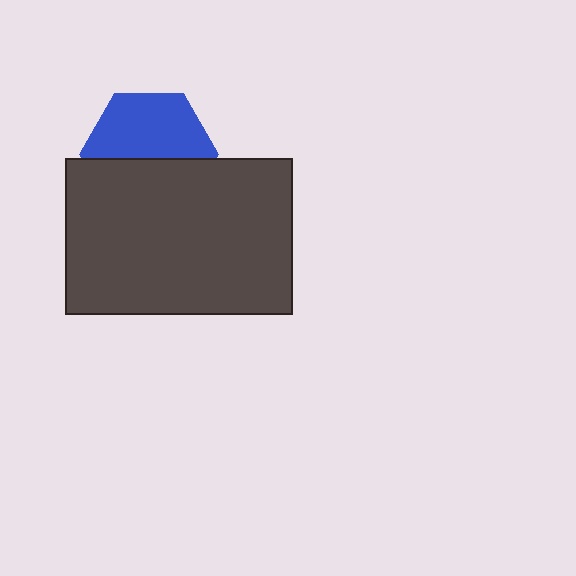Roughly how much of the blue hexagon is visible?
About half of it is visible (roughly 53%).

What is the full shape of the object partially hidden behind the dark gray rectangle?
The partially hidden object is a blue hexagon.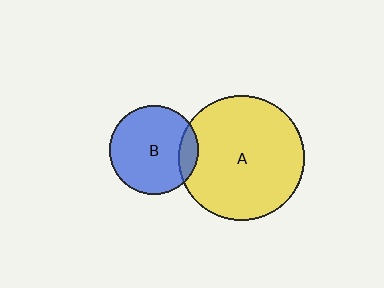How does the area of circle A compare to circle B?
Approximately 2.0 times.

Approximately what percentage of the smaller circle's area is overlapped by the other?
Approximately 15%.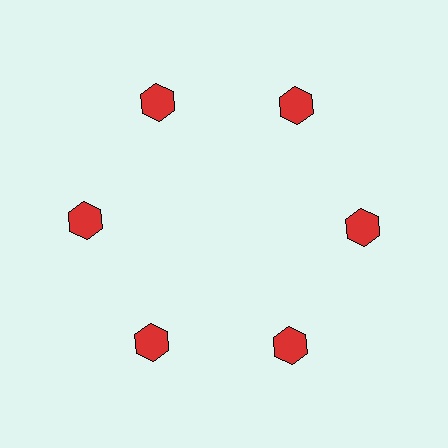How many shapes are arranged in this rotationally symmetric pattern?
There are 6 shapes, arranged in 6 groups of 1.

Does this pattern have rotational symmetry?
Yes, this pattern has 6-fold rotational symmetry. It looks the same after rotating 60 degrees around the center.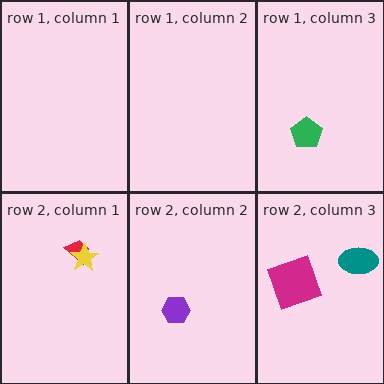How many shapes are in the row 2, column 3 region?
2.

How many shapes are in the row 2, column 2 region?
1.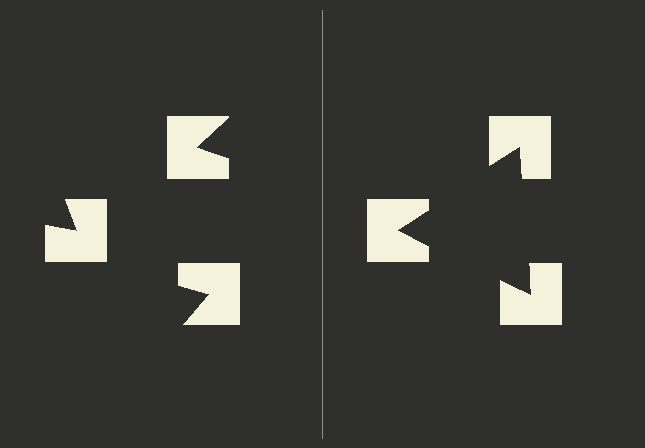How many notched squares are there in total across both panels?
6 — 3 on each side.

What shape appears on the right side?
An illusory triangle.